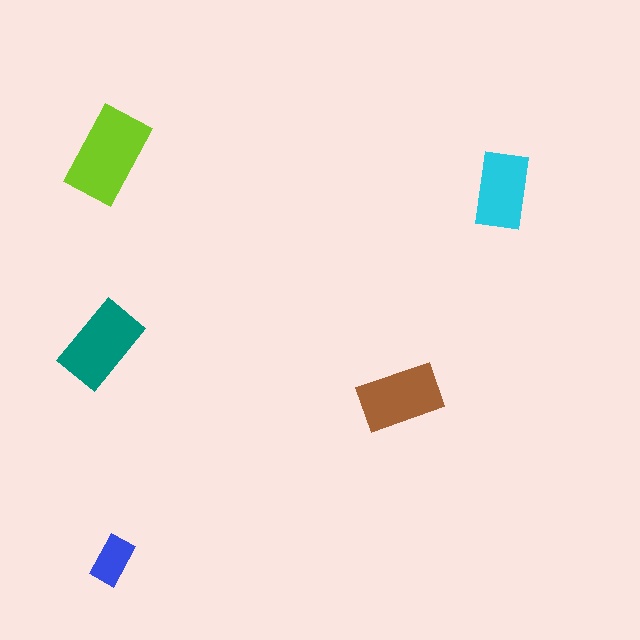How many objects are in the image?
There are 5 objects in the image.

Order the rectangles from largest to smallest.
the lime one, the teal one, the brown one, the cyan one, the blue one.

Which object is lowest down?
The blue rectangle is bottommost.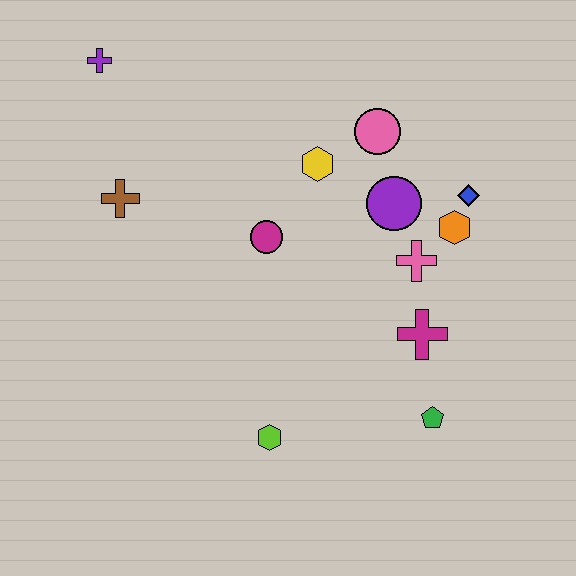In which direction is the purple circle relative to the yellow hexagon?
The purple circle is to the right of the yellow hexagon.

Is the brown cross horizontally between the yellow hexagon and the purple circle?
No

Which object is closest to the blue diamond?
The orange hexagon is closest to the blue diamond.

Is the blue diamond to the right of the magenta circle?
Yes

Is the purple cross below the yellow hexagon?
No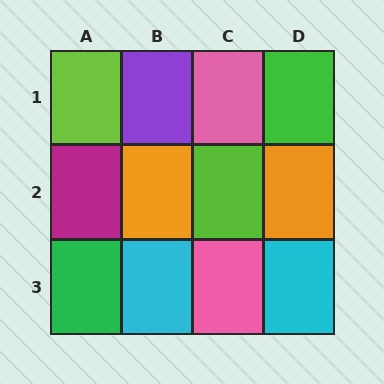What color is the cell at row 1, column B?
Purple.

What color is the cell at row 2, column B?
Orange.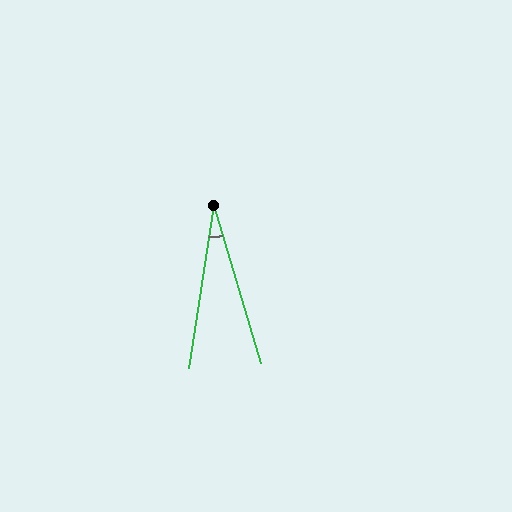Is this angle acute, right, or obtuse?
It is acute.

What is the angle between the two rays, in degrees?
Approximately 25 degrees.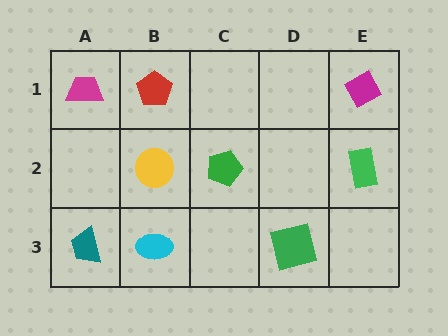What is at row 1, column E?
A magenta diamond.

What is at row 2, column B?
A yellow circle.